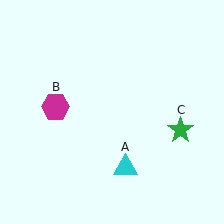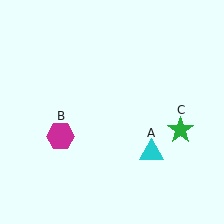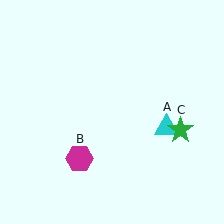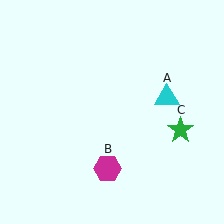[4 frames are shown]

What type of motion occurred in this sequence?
The cyan triangle (object A), magenta hexagon (object B) rotated counterclockwise around the center of the scene.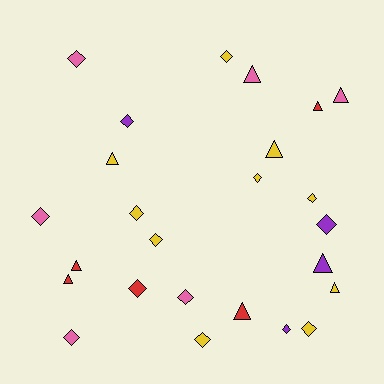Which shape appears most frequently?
Diamond, with 15 objects.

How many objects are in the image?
There are 25 objects.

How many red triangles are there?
There are 4 red triangles.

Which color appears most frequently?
Yellow, with 10 objects.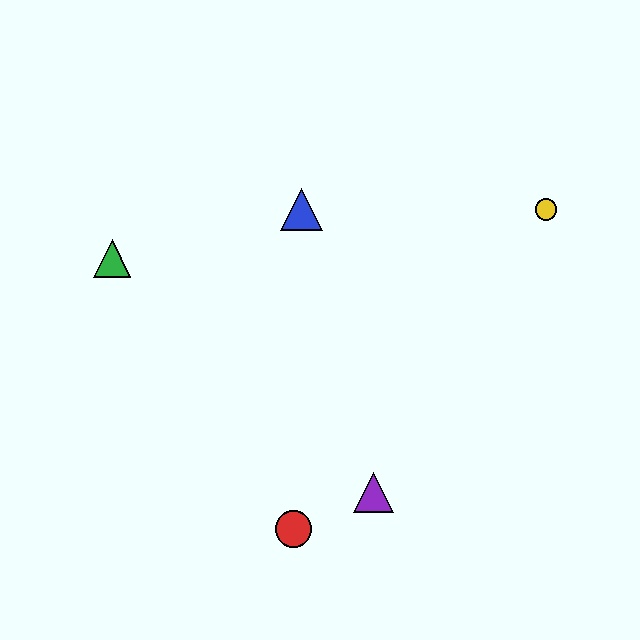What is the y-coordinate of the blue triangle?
The blue triangle is at y≈210.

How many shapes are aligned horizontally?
2 shapes (the blue triangle, the yellow circle) are aligned horizontally.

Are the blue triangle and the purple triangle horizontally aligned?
No, the blue triangle is at y≈210 and the purple triangle is at y≈492.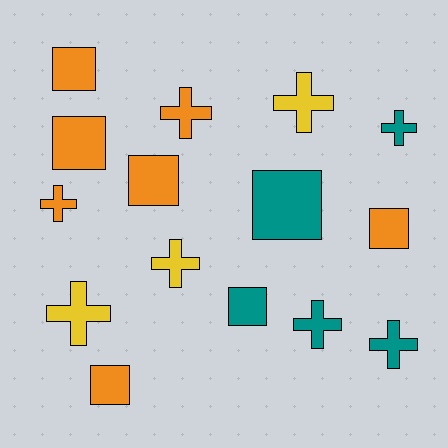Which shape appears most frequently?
Cross, with 8 objects.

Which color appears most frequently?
Orange, with 7 objects.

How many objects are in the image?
There are 15 objects.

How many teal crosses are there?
There are 3 teal crosses.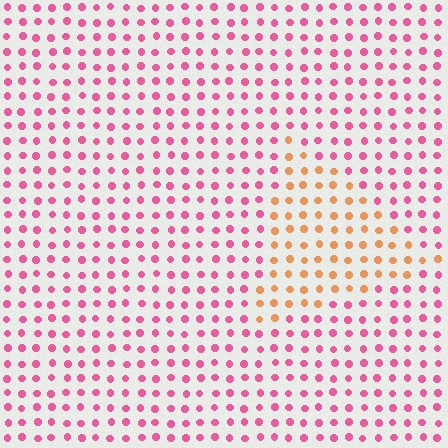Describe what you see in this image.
The image is filled with small pink elements in a uniform arrangement. A triangle-shaped region is visible where the elements are tinted to a slightly different hue, forming a subtle color boundary.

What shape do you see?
I see a triangle.